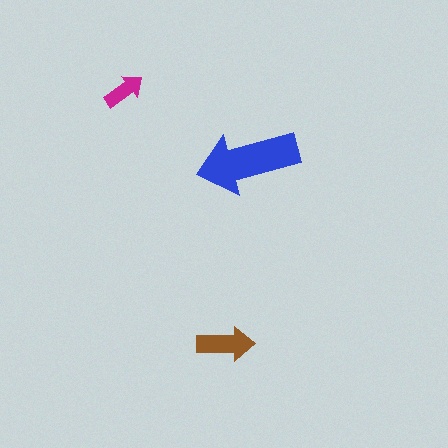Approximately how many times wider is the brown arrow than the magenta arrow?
About 1.5 times wider.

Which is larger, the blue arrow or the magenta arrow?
The blue one.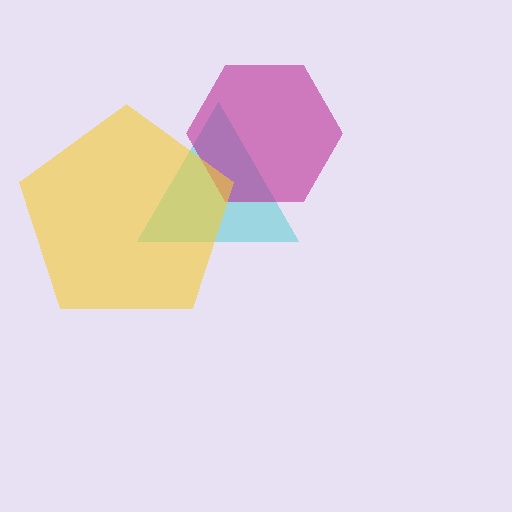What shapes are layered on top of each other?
The layered shapes are: a cyan triangle, a magenta hexagon, a yellow pentagon.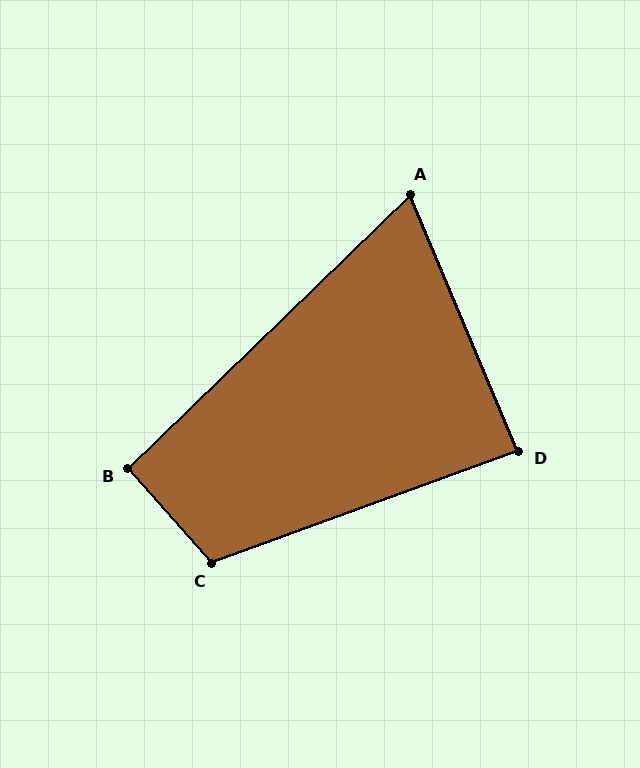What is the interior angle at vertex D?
Approximately 87 degrees (approximately right).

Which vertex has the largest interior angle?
C, at approximately 111 degrees.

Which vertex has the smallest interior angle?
A, at approximately 69 degrees.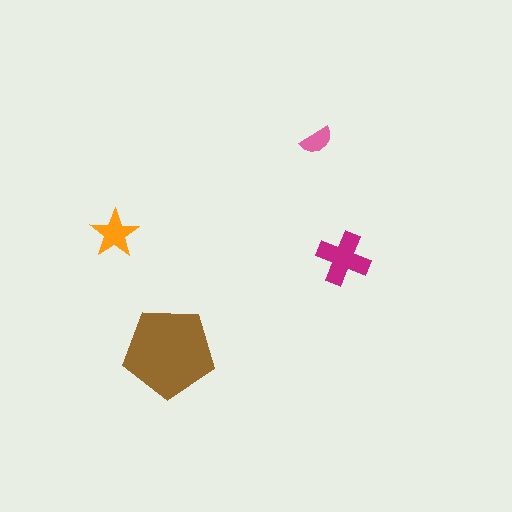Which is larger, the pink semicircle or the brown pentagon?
The brown pentagon.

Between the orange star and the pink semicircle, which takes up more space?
The orange star.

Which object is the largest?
The brown pentagon.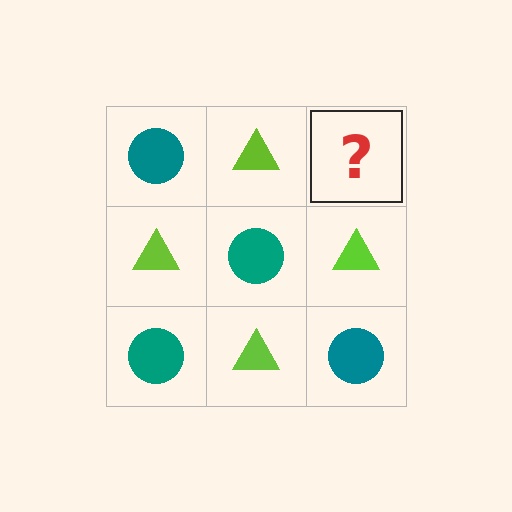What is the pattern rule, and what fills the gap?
The rule is that it alternates teal circle and lime triangle in a checkerboard pattern. The gap should be filled with a teal circle.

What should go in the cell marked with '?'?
The missing cell should contain a teal circle.